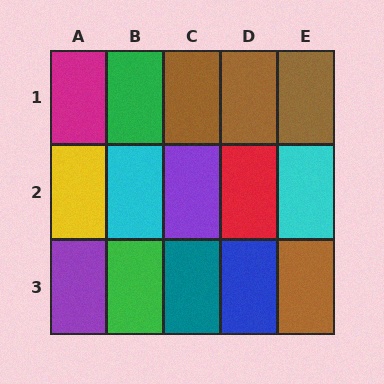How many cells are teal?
1 cell is teal.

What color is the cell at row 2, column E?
Cyan.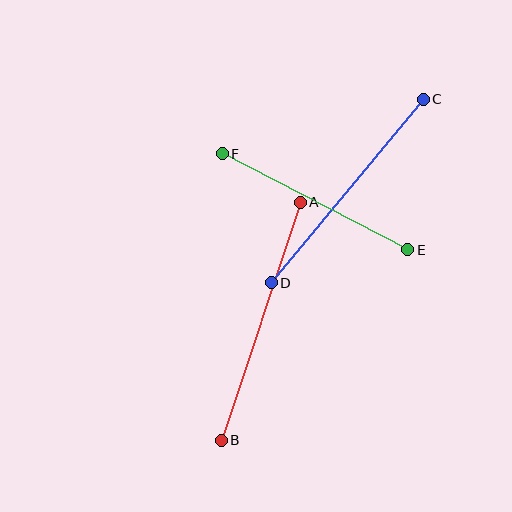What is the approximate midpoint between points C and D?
The midpoint is at approximately (347, 191) pixels.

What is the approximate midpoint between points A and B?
The midpoint is at approximately (261, 321) pixels.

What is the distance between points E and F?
The distance is approximately 209 pixels.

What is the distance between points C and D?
The distance is approximately 238 pixels.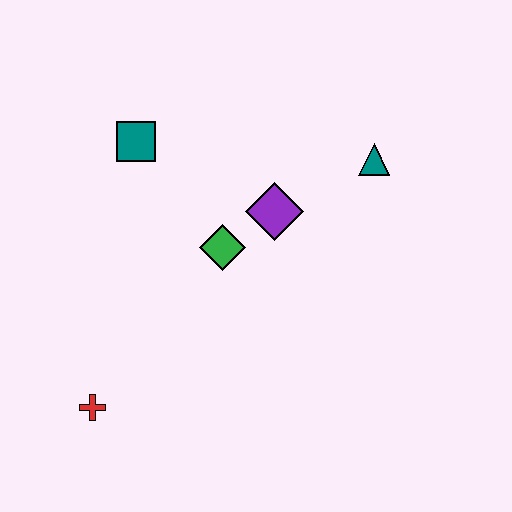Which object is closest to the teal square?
The green diamond is closest to the teal square.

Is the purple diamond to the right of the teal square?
Yes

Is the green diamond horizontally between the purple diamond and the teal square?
Yes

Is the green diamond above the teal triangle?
No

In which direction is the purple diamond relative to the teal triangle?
The purple diamond is to the left of the teal triangle.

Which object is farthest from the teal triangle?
The red cross is farthest from the teal triangle.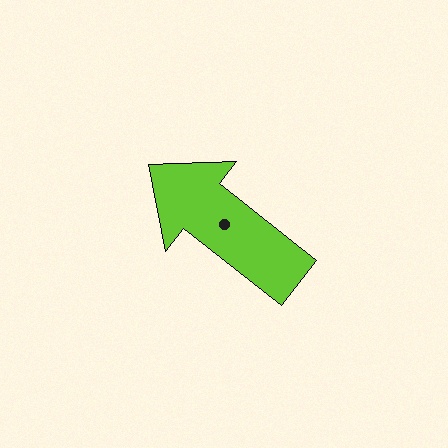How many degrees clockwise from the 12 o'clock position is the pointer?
Approximately 308 degrees.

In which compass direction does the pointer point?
Northwest.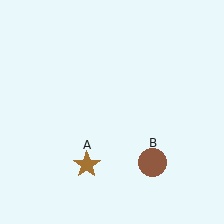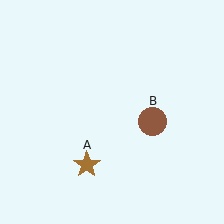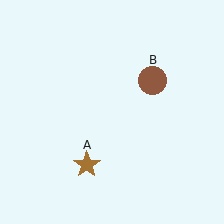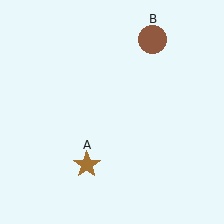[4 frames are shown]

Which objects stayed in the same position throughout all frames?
Brown star (object A) remained stationary.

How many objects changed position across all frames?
1 object changed position: brown circle (object B).